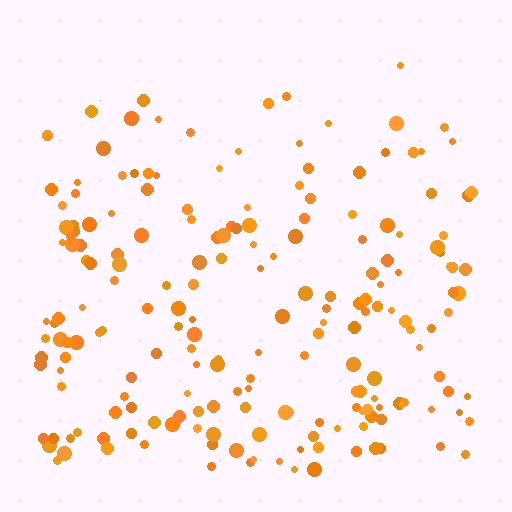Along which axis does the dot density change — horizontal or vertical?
Vertical.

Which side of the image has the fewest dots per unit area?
The top.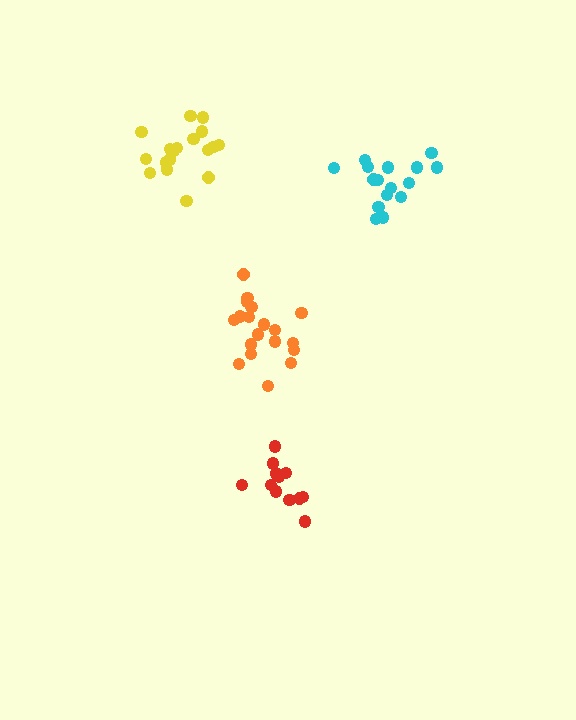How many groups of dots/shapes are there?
There are 4 groups.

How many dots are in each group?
Group 1: 13 dots, Group 2: 18 dots, Group 3: 16 dots, Group 4: 19 dots (66 total).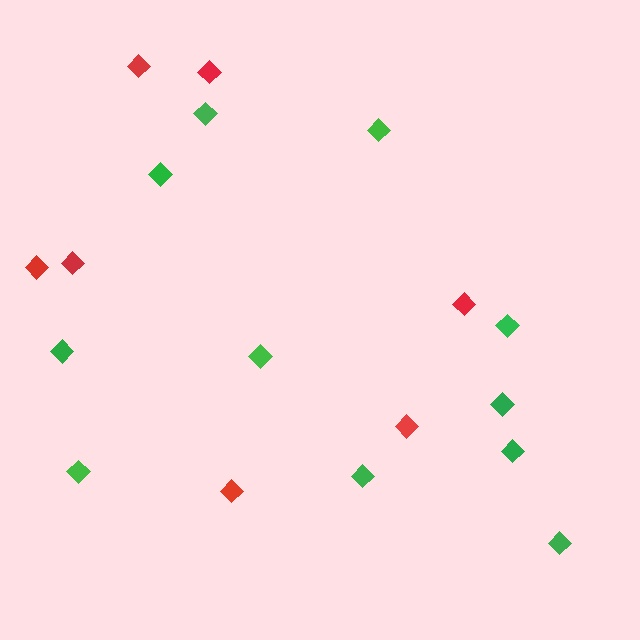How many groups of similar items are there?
There are 2 groups: one group of green diamonds (11) and one group of red diamonds (7).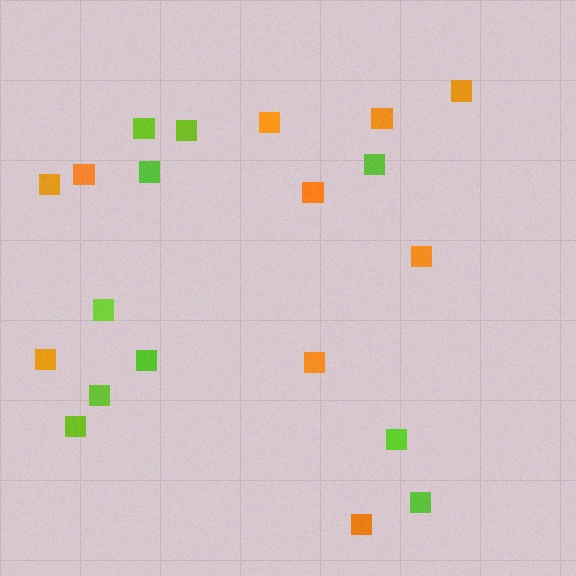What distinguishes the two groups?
There are 2 groups: one group of lime squares (10) and one group of orange squares (10).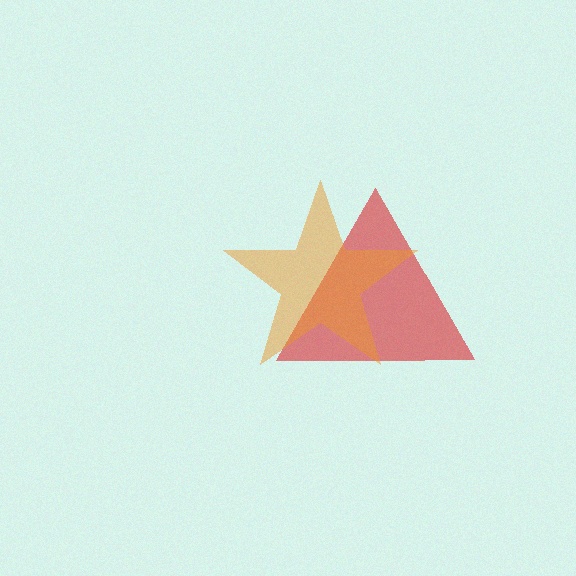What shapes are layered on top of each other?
The layered shapes are: a red triangle, an orange star.